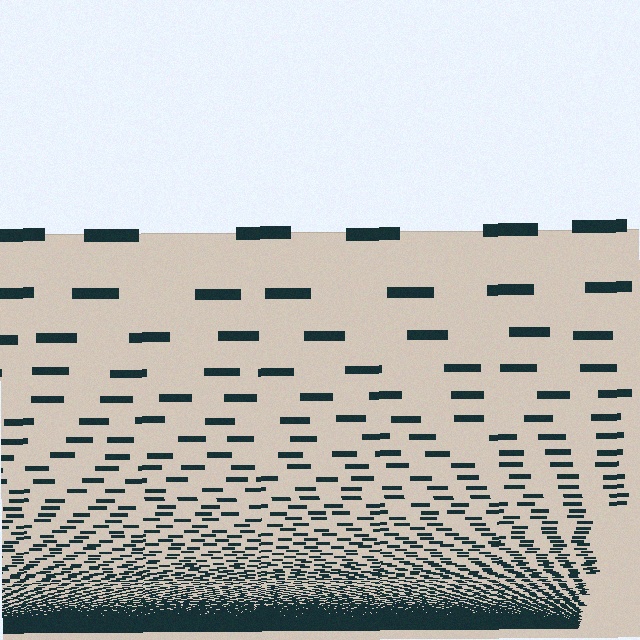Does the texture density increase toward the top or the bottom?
Density increases toward the bottom.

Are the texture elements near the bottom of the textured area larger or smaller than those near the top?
Smaller. The gradient is inverted — elements near the bottom are smaller and denser.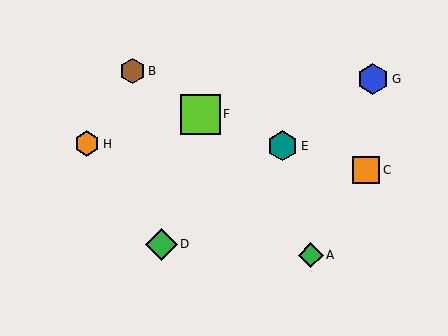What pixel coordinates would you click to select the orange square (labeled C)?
Click at (366, 170) to select the orange square C.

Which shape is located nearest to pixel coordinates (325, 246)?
The green diamond (labeled A) at (311, 255) is nearest to that location.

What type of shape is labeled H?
Shape H is an orange hexagon.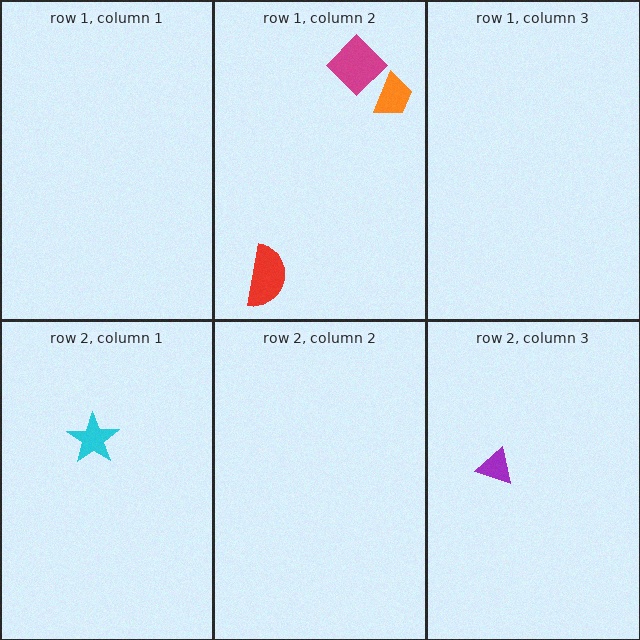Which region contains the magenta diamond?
The row 1, column 2 region.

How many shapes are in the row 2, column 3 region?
1.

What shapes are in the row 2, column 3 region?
The purple triangle.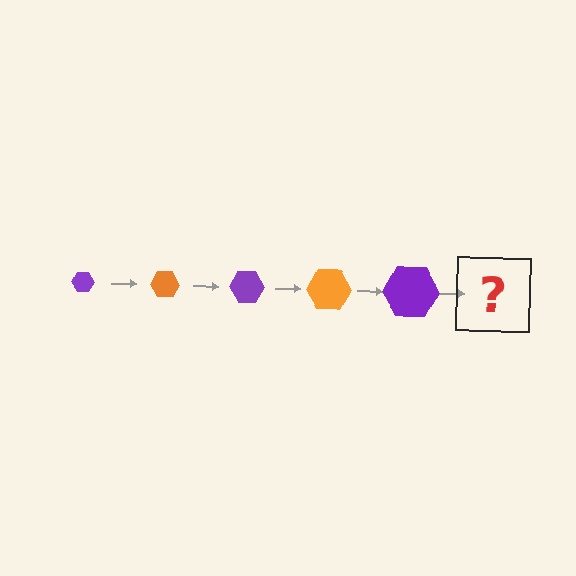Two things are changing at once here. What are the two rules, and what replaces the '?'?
The two rules are that the hexagon grows larger each step and the color cycles through purple and orange. The '?' should be an orange hexagon, larger than the previous one.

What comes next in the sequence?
The next element should be an orange hexagon, larger than the previous one.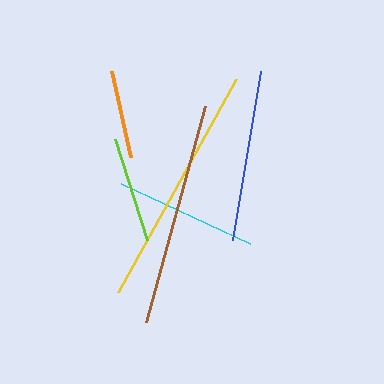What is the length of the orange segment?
The orange segment is approximately 88 pixels long.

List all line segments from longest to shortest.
From longest to shortest: yellow, brown, blue, cyan, lime, orange.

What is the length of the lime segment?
The lime segment is approximately 106 pixels long.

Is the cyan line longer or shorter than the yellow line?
The yellow line is longer than the cyan line.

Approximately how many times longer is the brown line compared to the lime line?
The brown line is approximately 2.1 times the length of the lime line.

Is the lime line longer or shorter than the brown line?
The brown line is longer than the lime line.